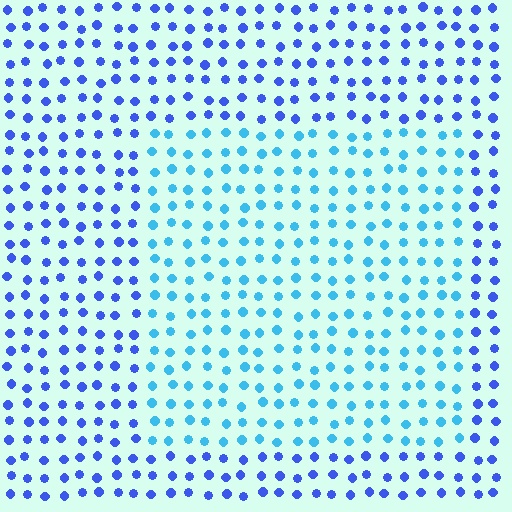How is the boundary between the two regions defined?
The boundary is defined purely by a slight shift in hue (about 34 degrees). Spacing, size, and orientation are identical on both sides.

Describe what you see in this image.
The image is filled with small blue elements in a uniform arrangement. A rectangle-shaped region is visible where the elements are tinted to a slightly different hue, forming a subtle color boundary.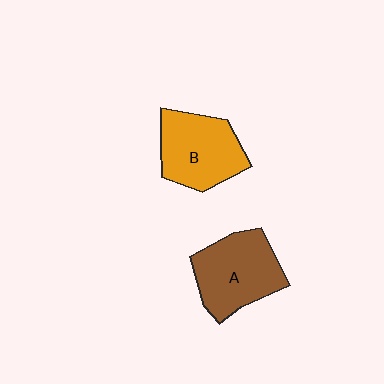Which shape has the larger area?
Shape A (brown).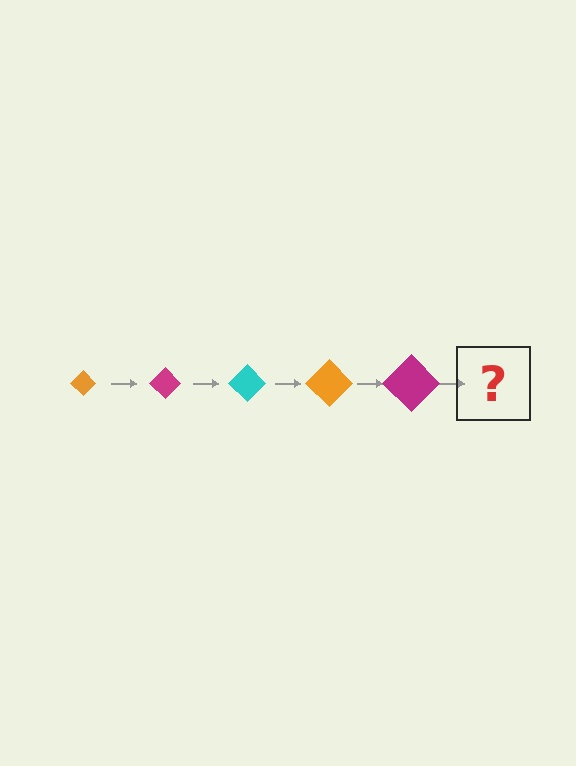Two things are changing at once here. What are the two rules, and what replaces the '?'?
The two rules are that the diamond grows larger each step and the color cycles through orange, magenta, and cyan. The '?' should be a cyan diamond, larger than the previous one.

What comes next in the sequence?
The next element should be a cyan diamond, larger than the previous one.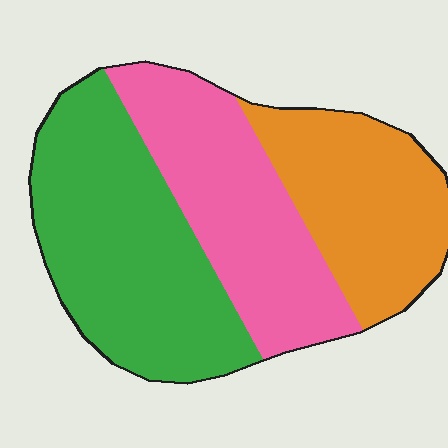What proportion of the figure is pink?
Pink covers roughly 30% of the figure.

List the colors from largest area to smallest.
From largest to smallest: green, pink, orange.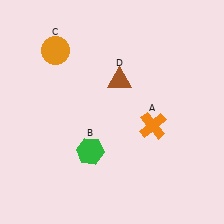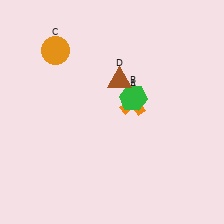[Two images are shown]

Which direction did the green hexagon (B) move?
The green hexagon (B) moved up.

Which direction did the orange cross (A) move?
The orange cross (A) moved up.